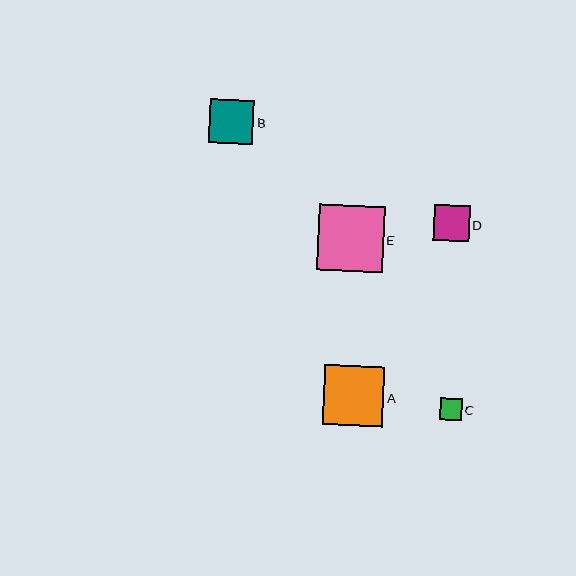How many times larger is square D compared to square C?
Square D is approximately 1.6 times the size of square C.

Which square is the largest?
Square E is the largest with a size of approximately 65 pixels.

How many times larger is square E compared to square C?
Square E is approximately 3.0 times the size of square C.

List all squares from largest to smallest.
From largest to smallest: E, A, B, D, C.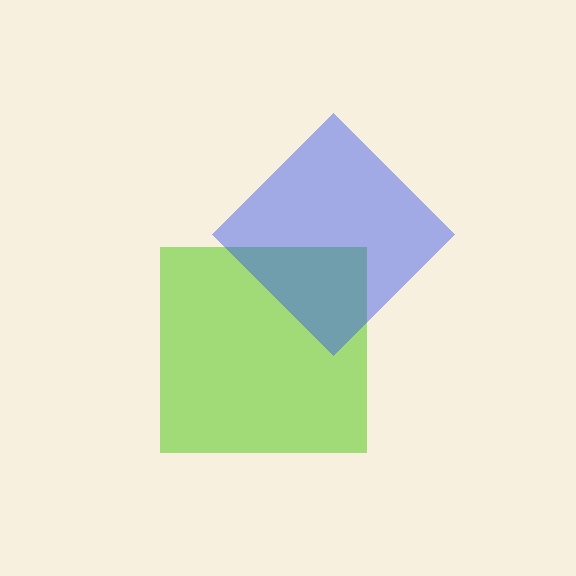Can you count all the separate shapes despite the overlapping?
Yes, there are 2 separate shapes.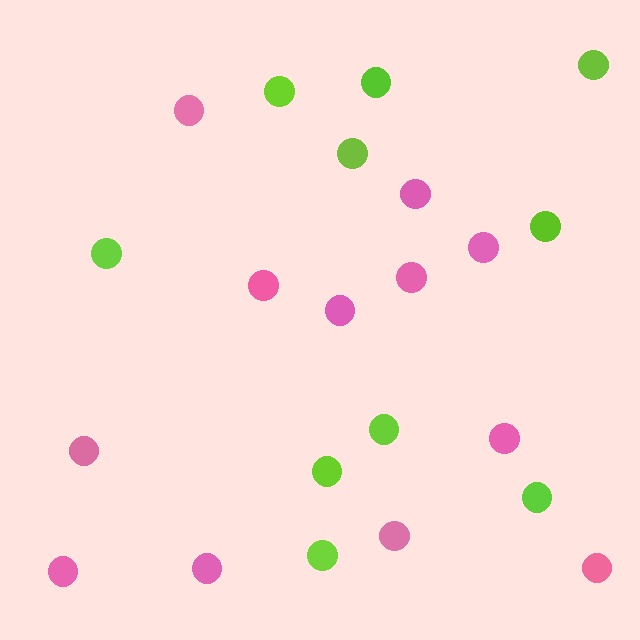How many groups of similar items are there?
There are 2 groups: one group of pink circles (12) and one group of lime circles (10).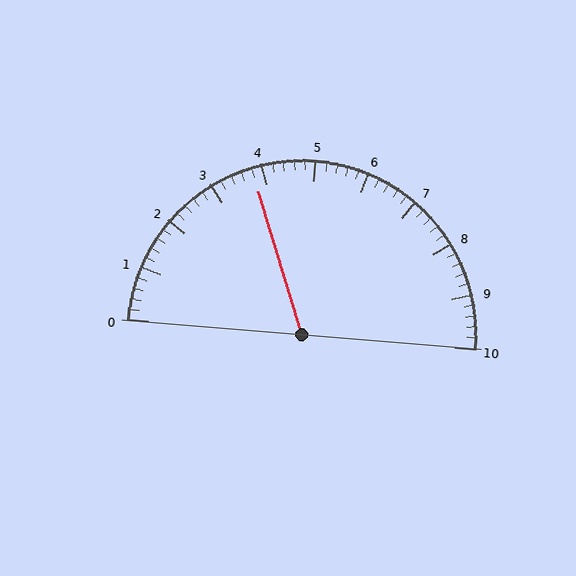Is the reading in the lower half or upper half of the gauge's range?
The reading is in the lower half of the range (0 to 10).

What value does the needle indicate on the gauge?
The needle indicates approximately 3.8.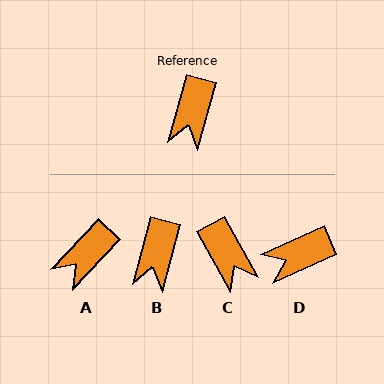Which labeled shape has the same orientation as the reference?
B.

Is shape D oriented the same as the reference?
No, it is off by about 51 degrees.